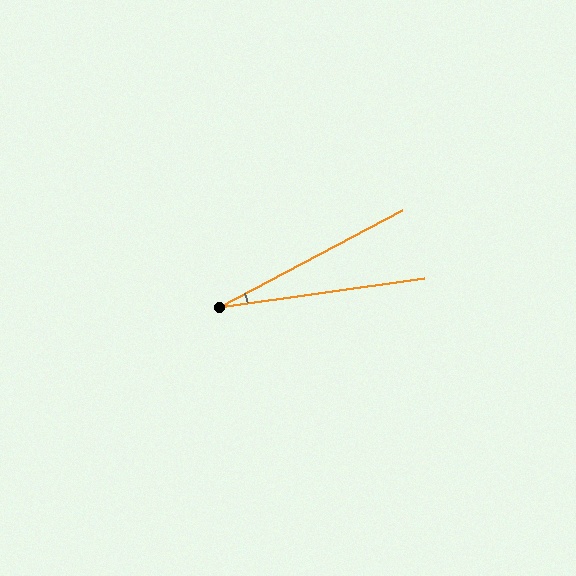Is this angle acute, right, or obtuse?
It is acute.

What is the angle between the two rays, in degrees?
Approximately 20 degrees.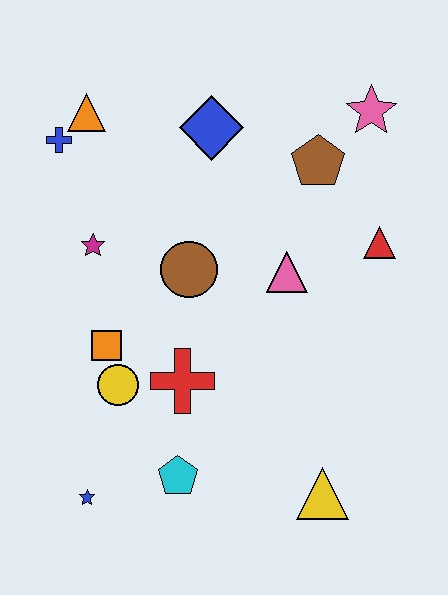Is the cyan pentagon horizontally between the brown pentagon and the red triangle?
No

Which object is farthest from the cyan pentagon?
The pink star is farthest from the cyan pentagon.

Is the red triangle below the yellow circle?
No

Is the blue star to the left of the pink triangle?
Yes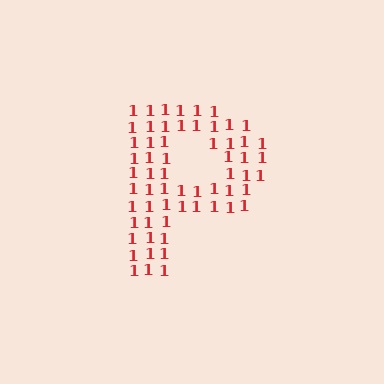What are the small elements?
The small elements are digit 1's.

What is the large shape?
The large shape is the letter P.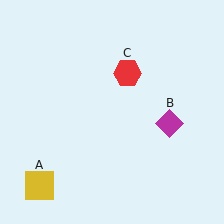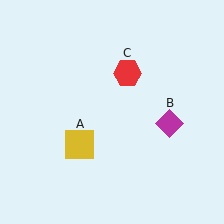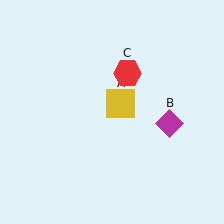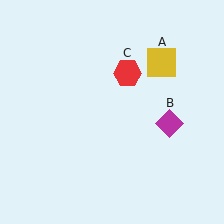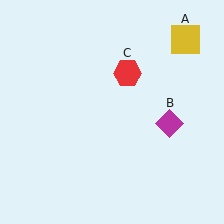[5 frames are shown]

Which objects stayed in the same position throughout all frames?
Magenta diamond (object B) and red hexagon (object C) remained stationary.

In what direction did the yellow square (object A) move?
The yellow square (object A) moved up and to the right.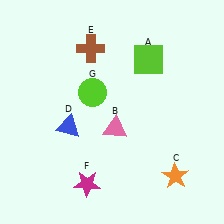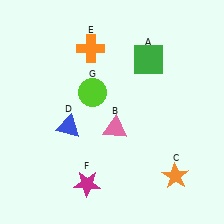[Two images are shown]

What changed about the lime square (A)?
In Image 1, A is lime. In Image 2, it changed to green.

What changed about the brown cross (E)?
In Image 1, E is brown. In Image 2, it changed to orange.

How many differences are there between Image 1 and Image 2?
There are 2 differences between the two images.